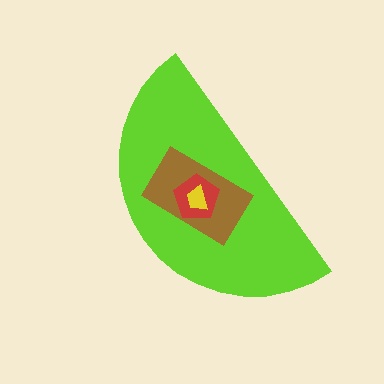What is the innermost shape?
The yellow trapezoid.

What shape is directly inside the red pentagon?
The yellow trapezoid.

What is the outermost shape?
The lime semicircle.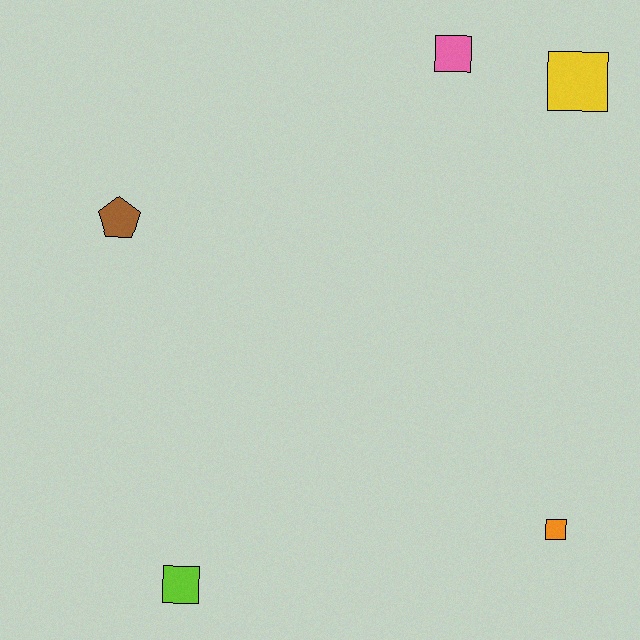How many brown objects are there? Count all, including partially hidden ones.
There is 1 brown object.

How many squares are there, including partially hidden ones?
There are 4 squares.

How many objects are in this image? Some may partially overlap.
There are 5 objects.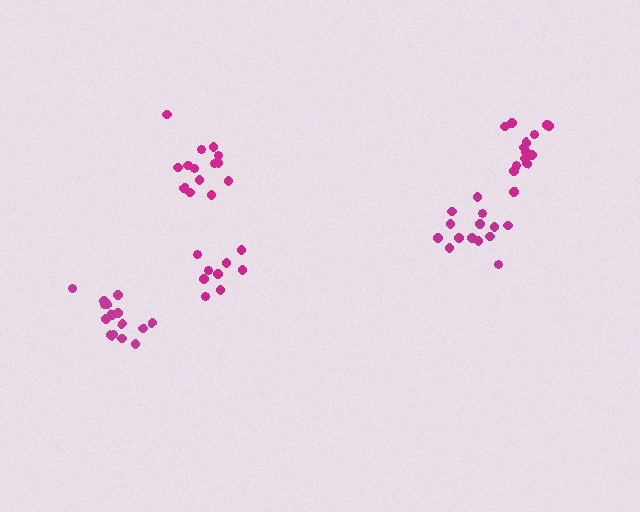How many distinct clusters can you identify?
There are 5 distinct clusters.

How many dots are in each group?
Group 1: 15 dots, Group 2: 14 dots, Group 3: 9 dots, Group 4: 15 dots, Group 5: 15 dots (68 total).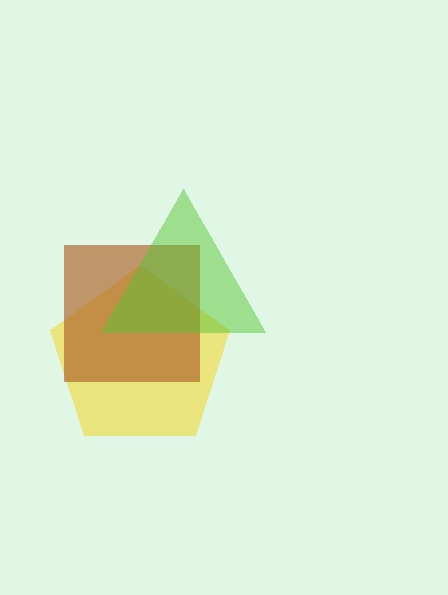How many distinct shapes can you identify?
There are 3 distinct shapes: a yellow pentagon, a brown square, a lime triangle.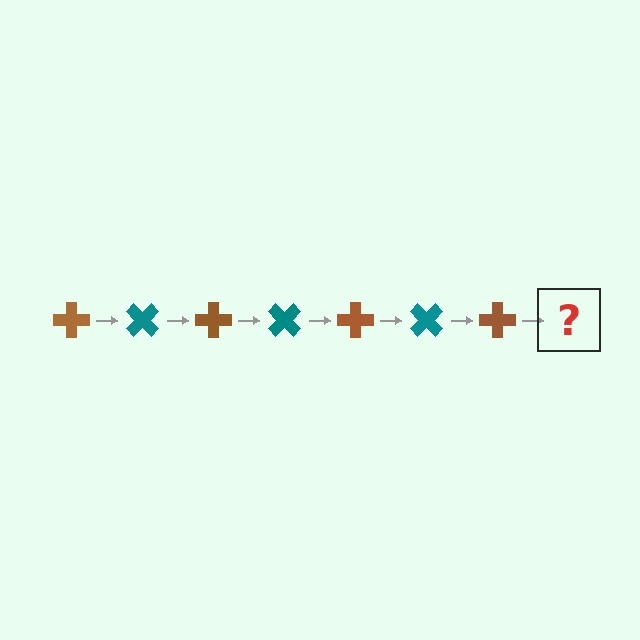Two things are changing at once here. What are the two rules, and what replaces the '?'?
The two rules are that it rotates 45 degrees each step and the color cycles through brown and teal. The '?' should be a teal cross, rotated 315 degrees from the start.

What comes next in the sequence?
The next element should be a teal cross, rotated 315 degrees from the start.